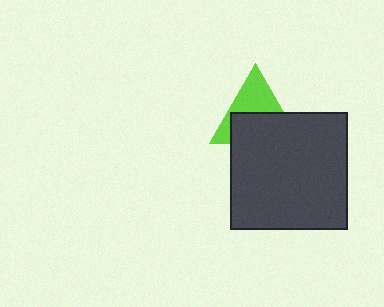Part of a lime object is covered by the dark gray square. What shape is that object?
It is a triangle.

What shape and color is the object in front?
The object in front is a dark gray square.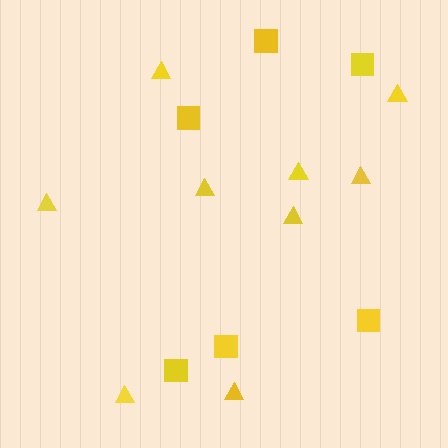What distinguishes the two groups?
There are 2 groups: one group of triangles (9) and one group of squares (6).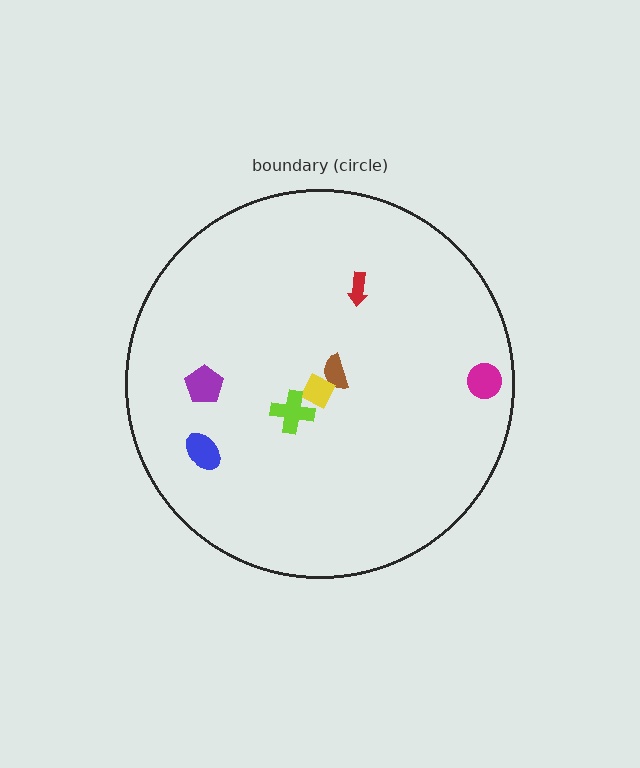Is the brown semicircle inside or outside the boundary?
Inside.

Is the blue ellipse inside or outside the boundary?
Inside.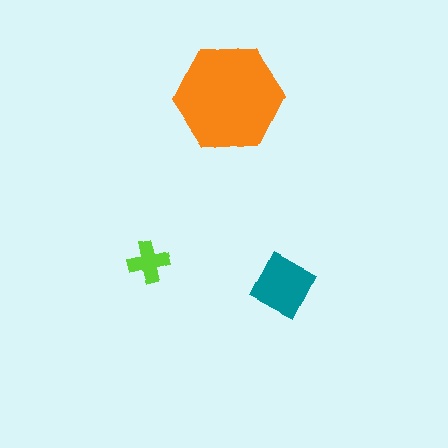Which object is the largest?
The orange hexagon.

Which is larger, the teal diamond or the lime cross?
The teal diamond.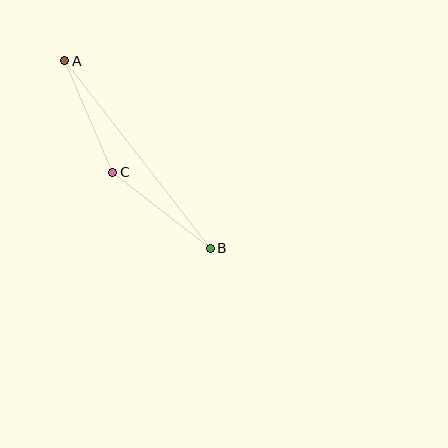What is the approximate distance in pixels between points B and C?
The distance between B and C is approximately 124 pixels.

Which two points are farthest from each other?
Points A and B are farthest from each other.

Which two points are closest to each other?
Points A and C are closest to each other.